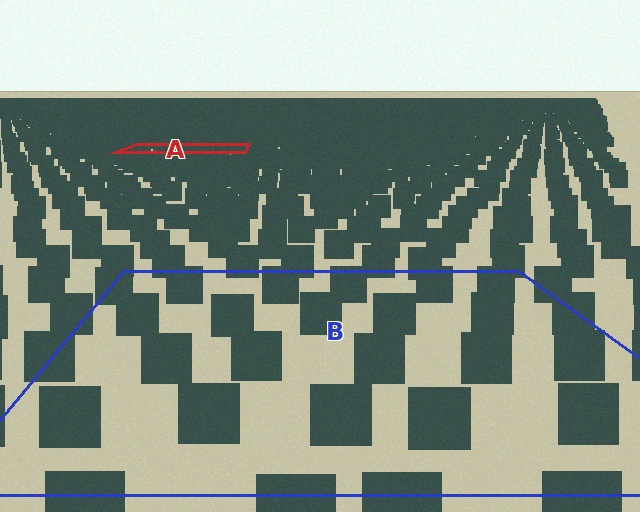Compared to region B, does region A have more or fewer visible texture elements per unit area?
Region A has more texture elements per unit area — they are packed more densely because it is farther away.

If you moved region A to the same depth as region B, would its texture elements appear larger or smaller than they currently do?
They would appear larger. At a closer depth, the same texture elements are projected at a bigger on-screen size.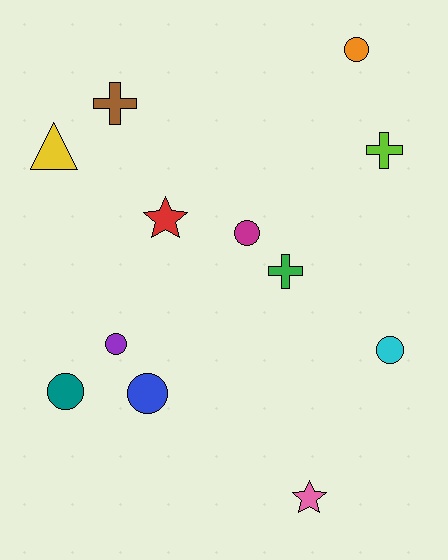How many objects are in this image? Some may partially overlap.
There are 12 objects.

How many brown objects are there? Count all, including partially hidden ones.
There is 1 brown object.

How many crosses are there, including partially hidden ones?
There are 3 crosses.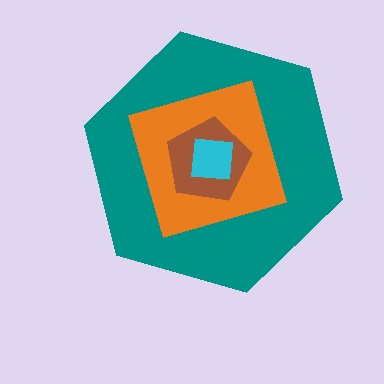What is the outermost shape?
The teal hexagon.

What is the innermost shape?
The cyan square.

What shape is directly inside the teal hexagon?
The orange diamond.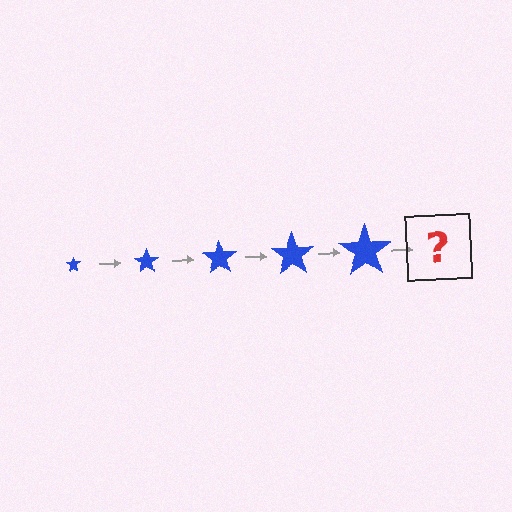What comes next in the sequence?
The next element should be a blue star, larger than the previous one.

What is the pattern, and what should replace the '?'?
The pattern is that the star gets progressively larger each step. The '?' should be a blue star, larger than the previous one.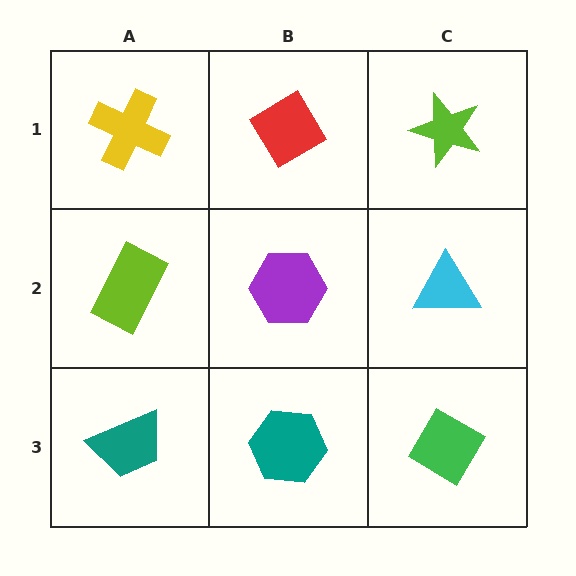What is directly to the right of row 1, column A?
A red diamond.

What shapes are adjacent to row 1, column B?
A purple hexagon (row 2, column B), a yellow cross (row 1, column A), a lime star (row 1, column C).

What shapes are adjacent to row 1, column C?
A cyan triangle (row 2, column C), a red diamond (row 1, column B).